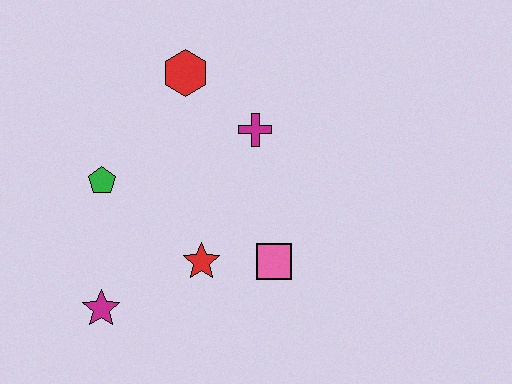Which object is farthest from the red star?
The red hexagon is farthest from the red star.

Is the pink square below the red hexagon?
Yes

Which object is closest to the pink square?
The red star is closest to the pink square.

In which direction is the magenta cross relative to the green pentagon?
The magenta cross is to the right of the green pentagon.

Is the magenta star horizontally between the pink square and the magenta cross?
No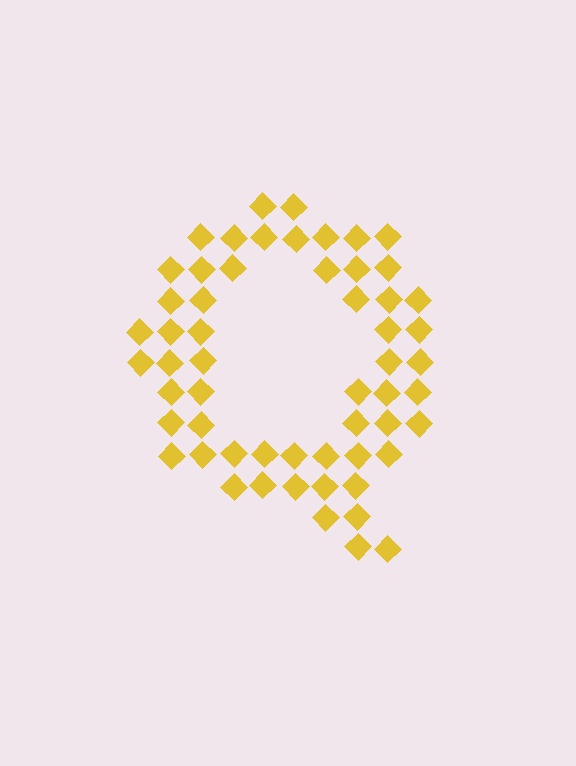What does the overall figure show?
The overall figure shows the letter Q.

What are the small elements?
The small elements are diamonds.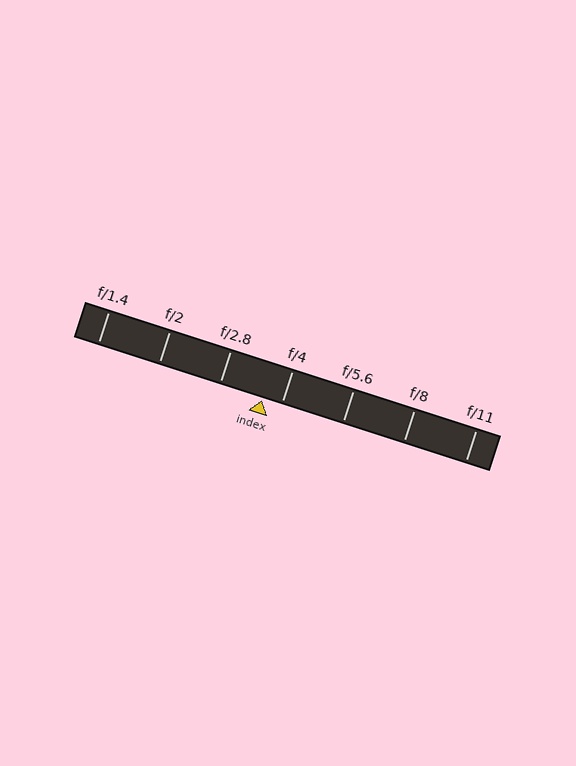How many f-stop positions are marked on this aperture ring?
There are 7 f-stop positions marked.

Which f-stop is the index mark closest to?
The index mark is closest to f/4.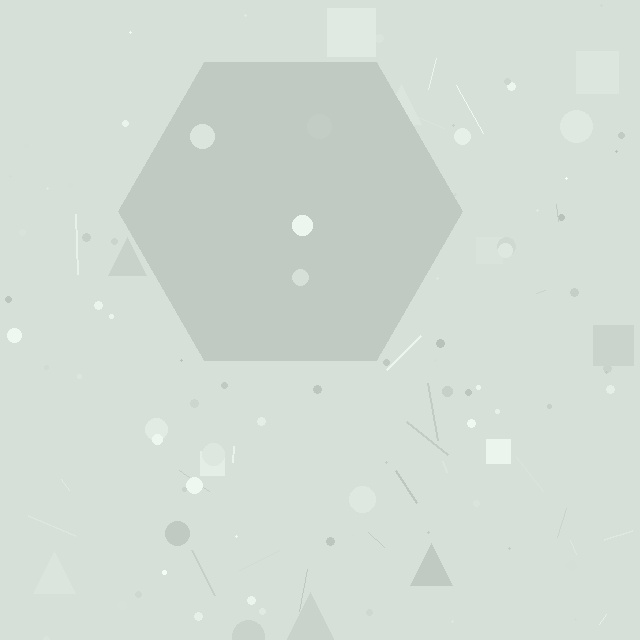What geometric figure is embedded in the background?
A hexagon is embedded in the background.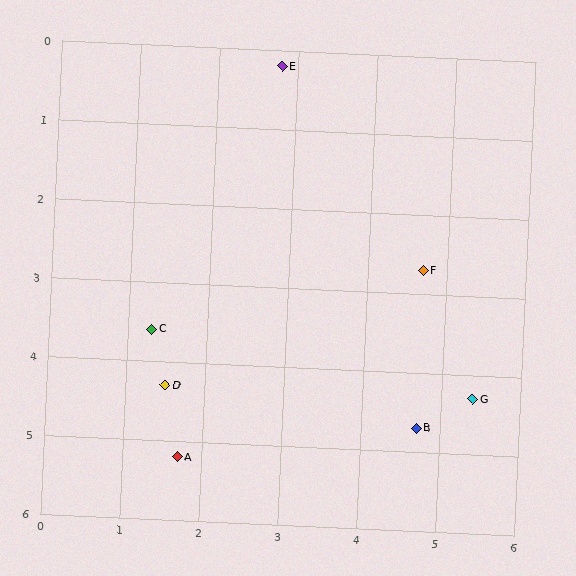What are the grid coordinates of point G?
Point G is at approximately (5.4, 4.3).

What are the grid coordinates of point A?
Point A is at approximately (1.7, 5.2).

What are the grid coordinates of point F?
Point F is at approximately (4.7, 2.7).